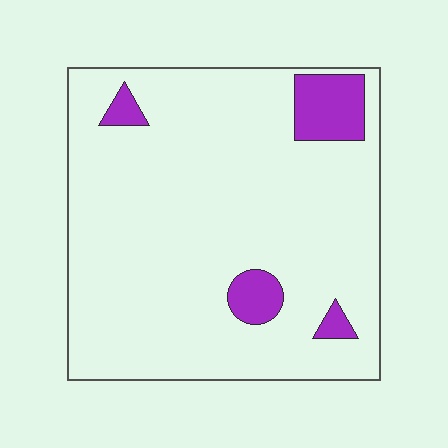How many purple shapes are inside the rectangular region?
4.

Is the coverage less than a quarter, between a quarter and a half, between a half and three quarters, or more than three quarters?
Less than a quarter.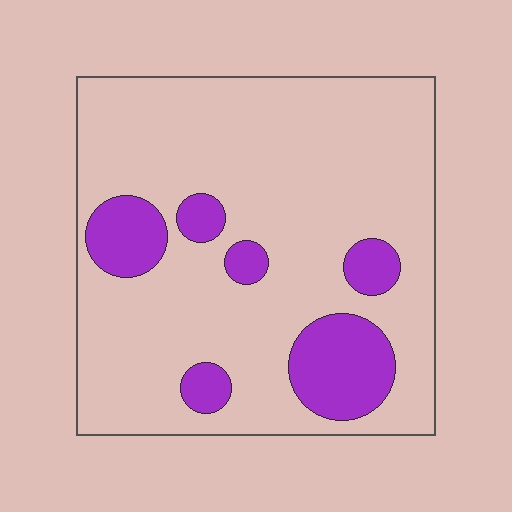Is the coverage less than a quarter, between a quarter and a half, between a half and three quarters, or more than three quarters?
Less than a quarter.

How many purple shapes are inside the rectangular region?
6.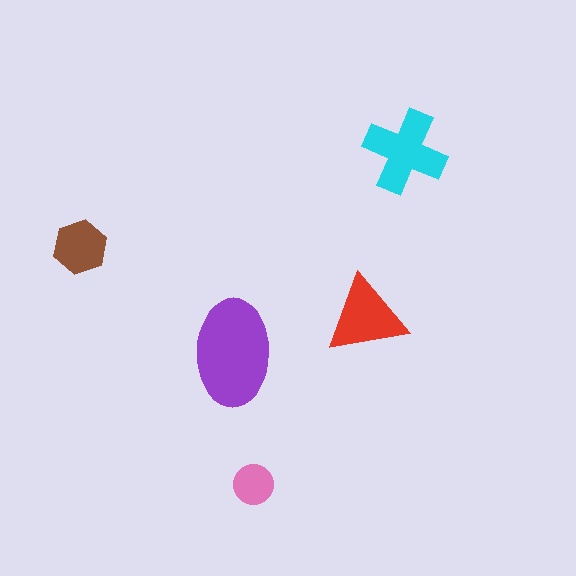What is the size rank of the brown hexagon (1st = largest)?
4th.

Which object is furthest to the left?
The brown hexagon is leftmost.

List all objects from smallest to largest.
The pink circle, the brown hexagon, the red triangle, the cyan cross, the purple ellipse.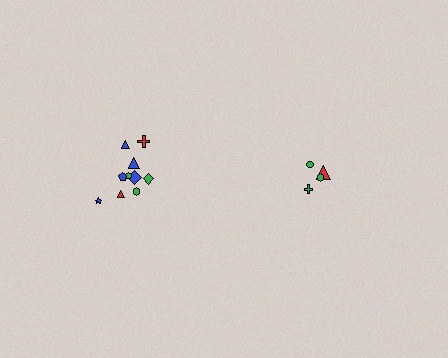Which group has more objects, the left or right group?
The left group.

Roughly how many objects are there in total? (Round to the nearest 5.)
Roughly 15 objects in total.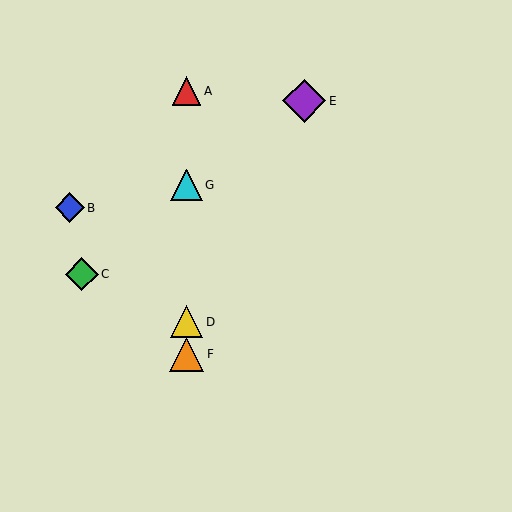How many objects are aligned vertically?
4 objects (A, D, F, G) are aligned vertically.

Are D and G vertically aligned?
Yes, both are at x≈187.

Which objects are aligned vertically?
Objects A, D, F, G are aligned vertically.